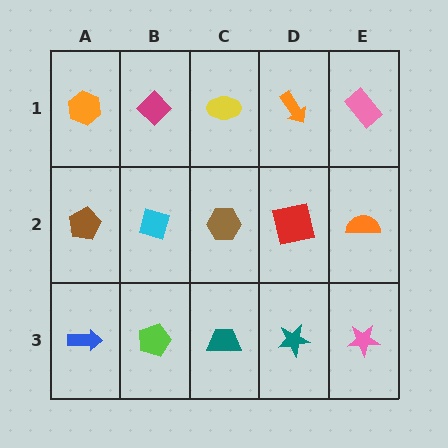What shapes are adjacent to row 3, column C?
A brown hexagon (row 2, column C), a lime pentagon (row 3, column B), a teal star (row 3, column D).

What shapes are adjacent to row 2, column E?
A pink rectangle (row 1, column E), a pink star (row 3, column E), a red square (row 2, column D).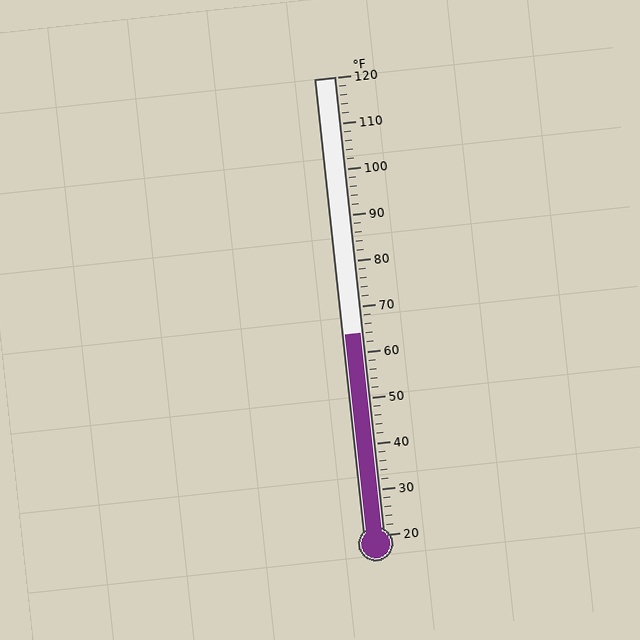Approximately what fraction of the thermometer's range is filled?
The thermometer is filled to approximately 45% of its range.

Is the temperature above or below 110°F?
The temperature is below 110°F.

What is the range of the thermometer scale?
The thermometer scale ranges from 20°F to 120°F.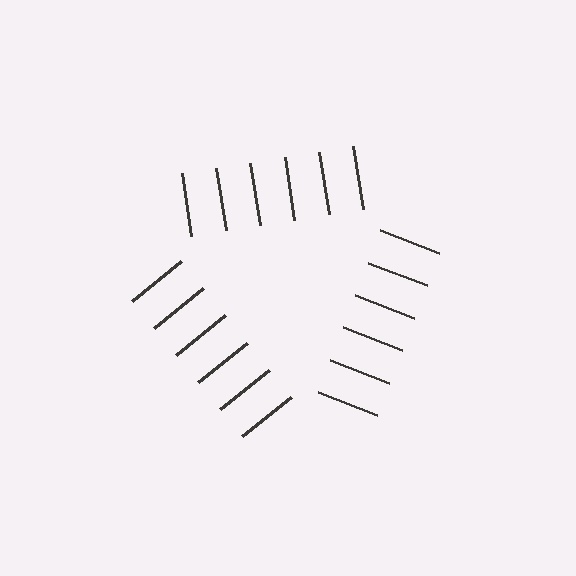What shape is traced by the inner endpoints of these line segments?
An illusory triangle — the line segments terminate on its edges but no continuous stroke is drawn.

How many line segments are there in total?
18 — 6 along each of the 3 edges.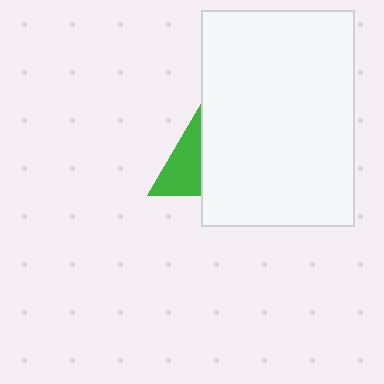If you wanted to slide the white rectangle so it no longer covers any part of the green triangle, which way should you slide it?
Slide it right — that is the most direct way to separate the two shapes.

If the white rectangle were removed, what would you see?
You would see the complete green triangle.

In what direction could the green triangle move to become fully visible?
The green triangle could move left. That would shift it out from behind the white rectangle entirely.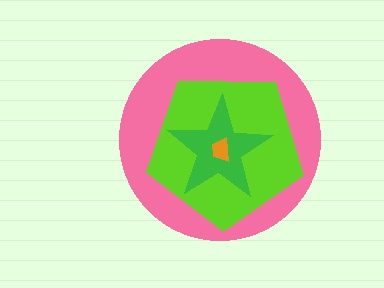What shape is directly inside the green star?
The orange trapezoid.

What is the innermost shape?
The orange trapezoid.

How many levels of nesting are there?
4.